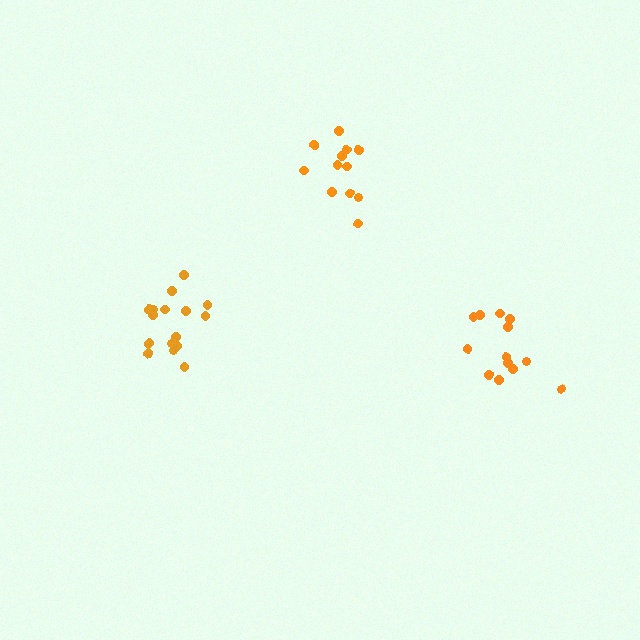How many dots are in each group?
Group 1: 12 dots, Group 2: 16 dots, Group 3: 13 dots (41 total).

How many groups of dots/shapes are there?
There are 3 groups.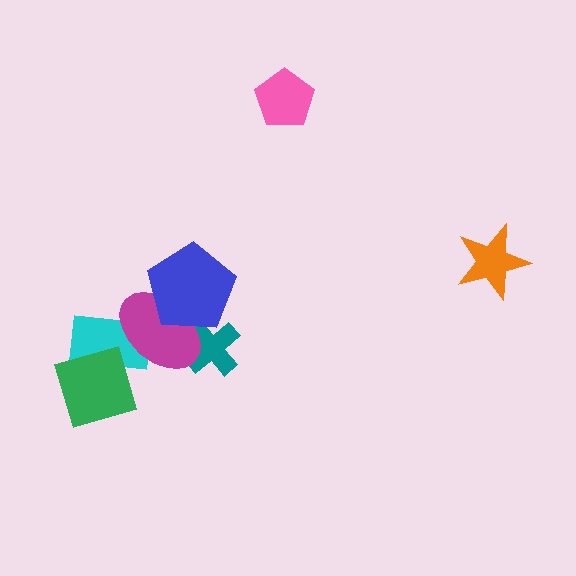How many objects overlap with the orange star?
0 objects overlap with the orange star.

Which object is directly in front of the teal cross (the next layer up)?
The magenta ellipse is directly in front of the teal cross.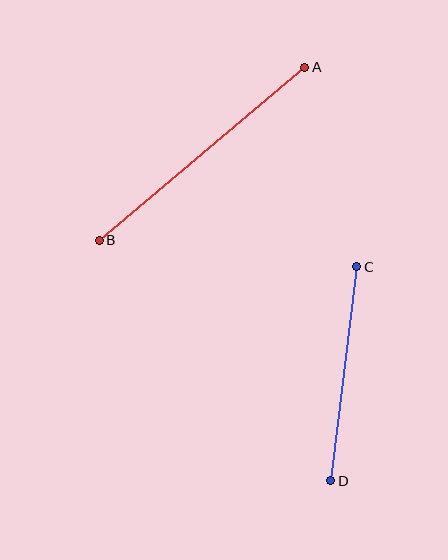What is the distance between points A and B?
The distance is approximately 268 pixels.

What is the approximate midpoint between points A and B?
The midpoint is at approximately (202, 154) pixels.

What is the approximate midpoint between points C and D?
The midpoint is at approximately (344, 374) pixels.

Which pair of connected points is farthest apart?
Points A and B are farthest apart.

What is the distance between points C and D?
The distance is approximately 216 pixels.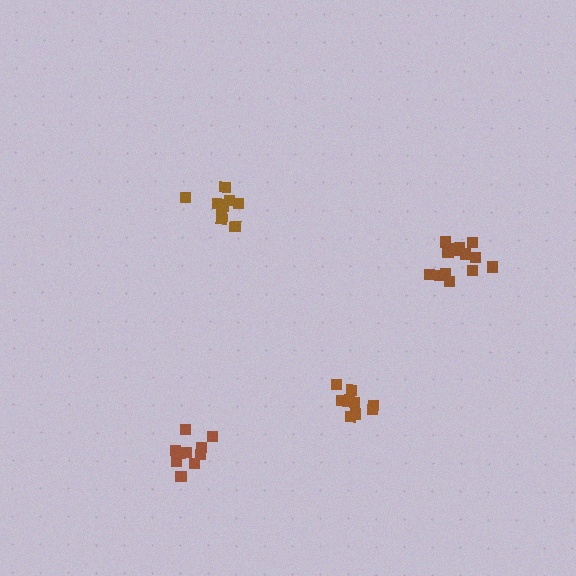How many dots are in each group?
Group 1: 10 dots, Group 2: 15 dots, Group 3: 10 dots, Group 4: 10 dots (45 total).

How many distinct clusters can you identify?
There are 4 distinct clusters.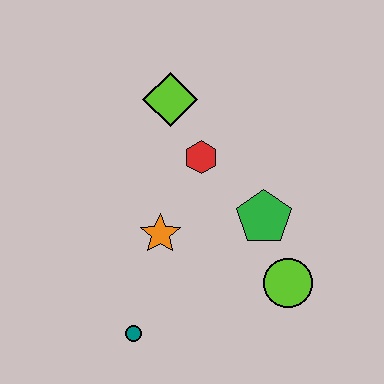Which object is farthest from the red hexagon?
The teal circle is farthest from the red hexagon.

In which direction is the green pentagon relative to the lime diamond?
The green pentagon is below the lime diamond.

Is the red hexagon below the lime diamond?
Yes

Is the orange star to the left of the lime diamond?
Yes